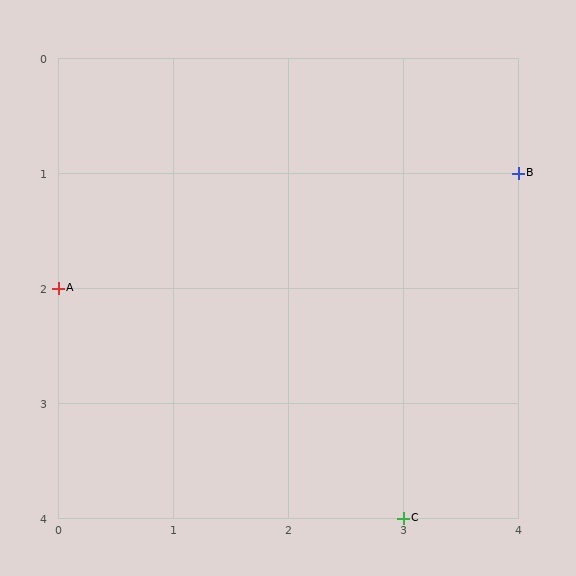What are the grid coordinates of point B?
Point B is at grid coordinates (4, 1).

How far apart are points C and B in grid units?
Points C and B are 1 column and 3 rows apart (about 3.2 grid units diagonally).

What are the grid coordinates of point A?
Point A is at grid coordinates (0, 2).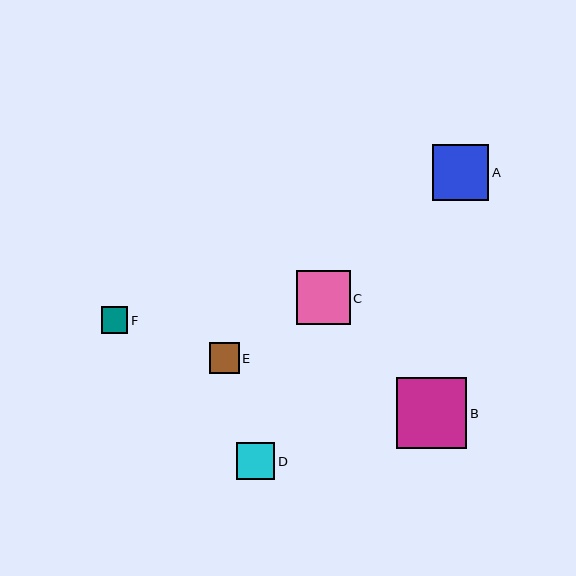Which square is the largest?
Square B is the largest with a size of approximately 70 pixels.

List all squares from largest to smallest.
From largest to smallest: B, A, C, D, E, F.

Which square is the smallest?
Square F is the smallest with a size of approximately 27 pixels.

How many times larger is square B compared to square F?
Square B is approximately 2.6 times the size of square F.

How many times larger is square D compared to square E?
Square D is approximately 1.2 times the size of square E.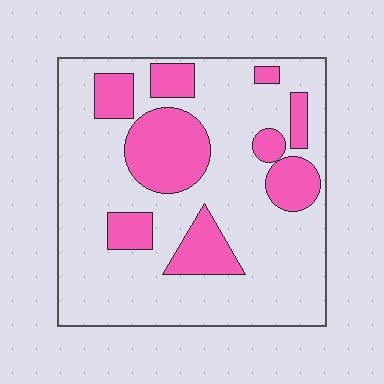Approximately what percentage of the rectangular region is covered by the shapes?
Approximately 25%.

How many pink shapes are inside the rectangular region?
9.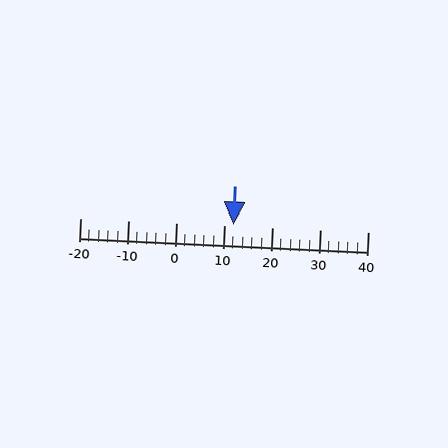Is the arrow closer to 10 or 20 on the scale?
The arrow is closer to 10.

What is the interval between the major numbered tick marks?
The major tick marks are spaced 10 units apart.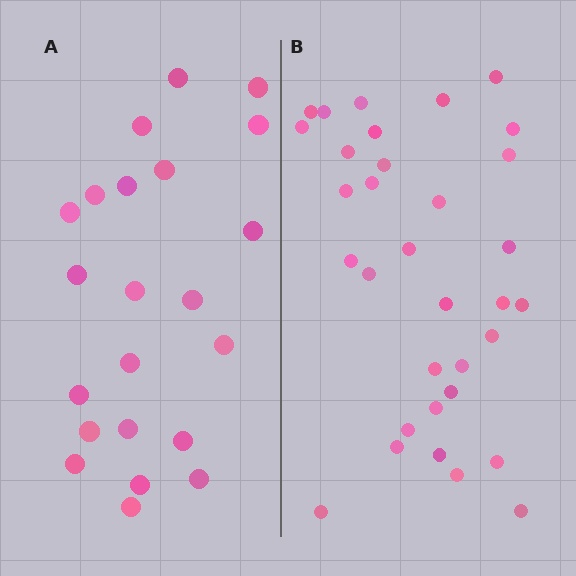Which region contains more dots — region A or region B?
Region B (the right region) has more dots.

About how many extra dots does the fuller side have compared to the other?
Region B has roughly 12 or so more dots than region A.